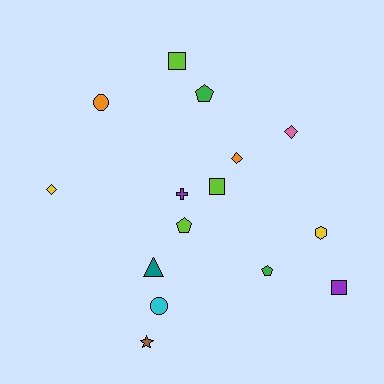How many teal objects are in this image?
There is 1 teal object.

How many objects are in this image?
There are 15 objects.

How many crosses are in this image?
There is 1 cross.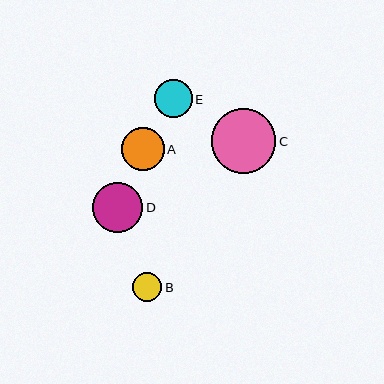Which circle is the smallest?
Circle B is the smallest with a size of approximately 29 pixels.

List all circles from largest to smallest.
From largest to smallest: C, D, A, E, B.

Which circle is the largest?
Circle C is the largest with a size of approximately 65 pixels.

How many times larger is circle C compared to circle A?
Circle C is approximately 1.5 times the size of circle A.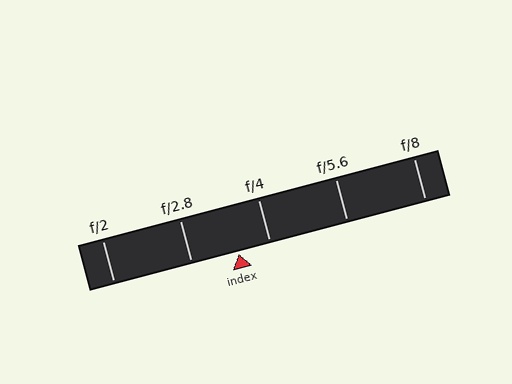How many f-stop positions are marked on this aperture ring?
There are 5 f-stop positions marked.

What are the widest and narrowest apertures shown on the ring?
The widest aperture shown is f/2 and the narrowest is f/8.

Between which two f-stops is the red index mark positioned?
The index mark is between f/2.8 and f/4.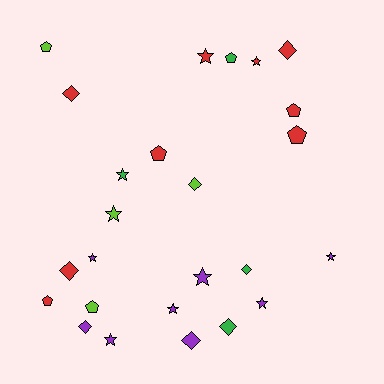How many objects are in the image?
There are 25 objects.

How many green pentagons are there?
There is 1 green pentagon.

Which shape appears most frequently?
Star, with 10 objects.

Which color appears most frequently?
Red, with 9 objects.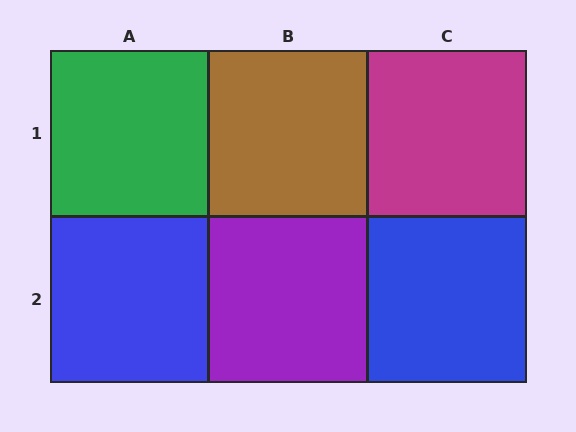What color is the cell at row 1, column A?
Green.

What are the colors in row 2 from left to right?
Blue, purple, blue.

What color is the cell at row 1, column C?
Magenta.